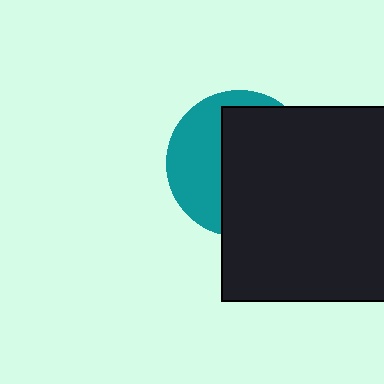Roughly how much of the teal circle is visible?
A small part of it is visible (roughly 39%).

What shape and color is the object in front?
The object in front is a black square.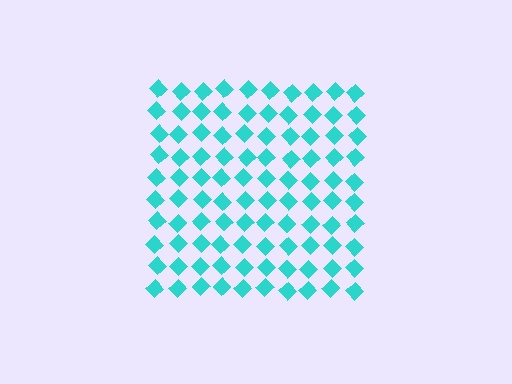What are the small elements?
The small elements are diamonds.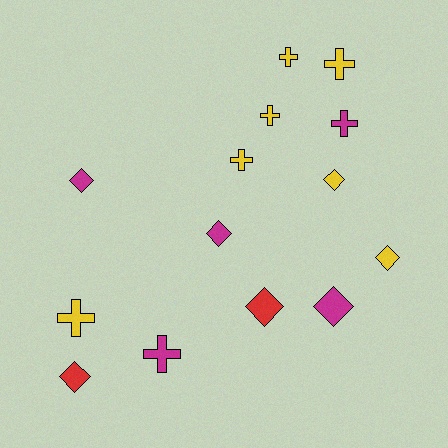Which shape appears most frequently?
Cross, with 7 objects.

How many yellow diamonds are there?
There are 2 yellow diamonds.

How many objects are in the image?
There are 14 objects.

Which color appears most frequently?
Yellow, with 7 objects.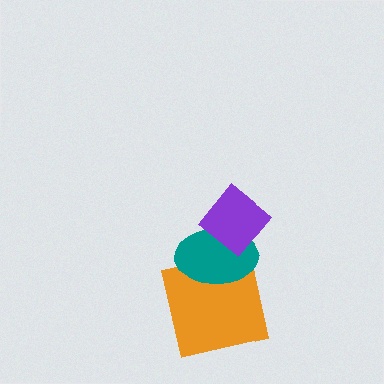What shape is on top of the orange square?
The teal ellipse is on top of the orange square.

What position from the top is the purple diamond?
The purple diamond is 1st from the top.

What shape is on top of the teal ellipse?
The purple diamond is on top of the teal ellipse.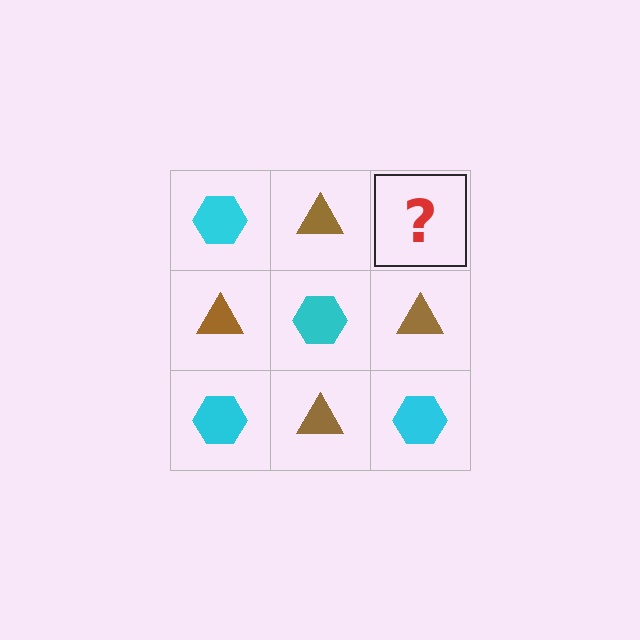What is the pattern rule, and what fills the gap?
The rule is that it alternates cyan hexagon and brown triangle in a checkerboard pattern. The gap should be filled with a cyan hexagon.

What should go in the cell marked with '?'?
The missing cell should contain a cyan hexagon.